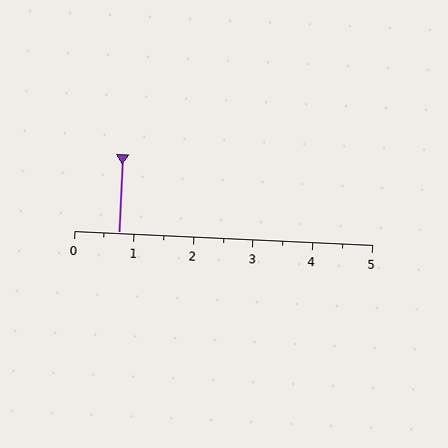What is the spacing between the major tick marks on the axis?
The major ticks are spaced 1 apart.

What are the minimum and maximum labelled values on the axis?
The axis runs from 0 to 5.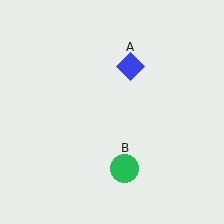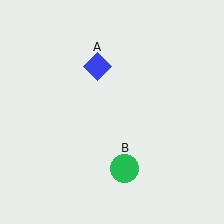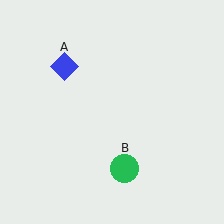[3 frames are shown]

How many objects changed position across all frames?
1 object changed position: blue diamond (object A).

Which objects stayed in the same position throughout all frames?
Green circle (object B) remained stationary.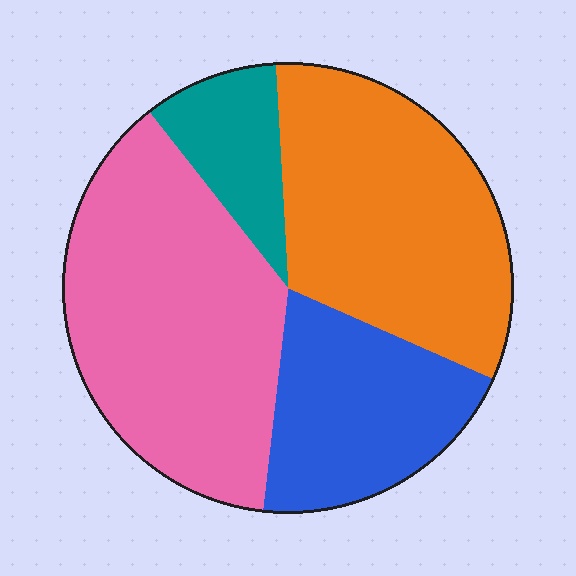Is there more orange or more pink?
Pink.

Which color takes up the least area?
Teal, at roughly 10%.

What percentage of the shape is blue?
Blue covers about 20% of the shape.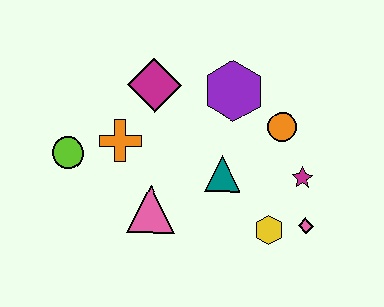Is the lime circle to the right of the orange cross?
No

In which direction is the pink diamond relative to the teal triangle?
The pink diamond is to the right of the teal triangle.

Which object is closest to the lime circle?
The orange cross is closest to the lime circle.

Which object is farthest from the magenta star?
The lime circle is farthest from the magenta star.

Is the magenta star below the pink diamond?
No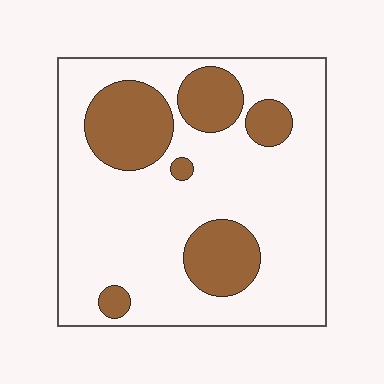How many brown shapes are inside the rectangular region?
6.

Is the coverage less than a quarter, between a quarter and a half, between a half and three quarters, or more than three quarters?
Less than a quarter.